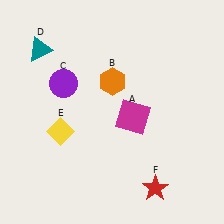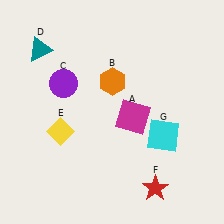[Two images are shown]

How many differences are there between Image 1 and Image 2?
There is 1 difference between the two images.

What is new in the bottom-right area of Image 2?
A cyan square (G) was added in the bottom-right area of Image 2.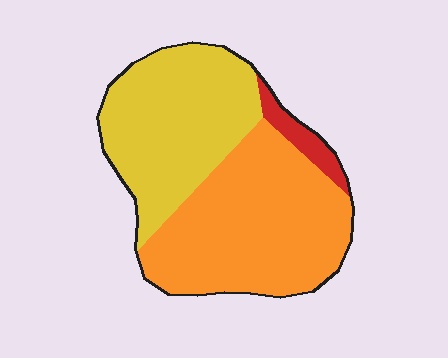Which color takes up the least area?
Red, at roughly 5%.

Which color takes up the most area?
Orange, at roughly 50%.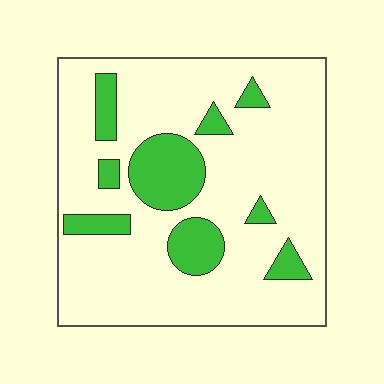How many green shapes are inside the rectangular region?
9.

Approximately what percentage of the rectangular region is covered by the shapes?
Approximately 20%.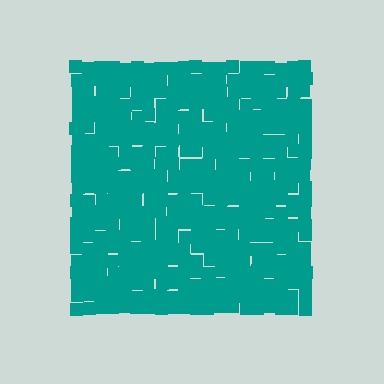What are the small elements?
The small elements are squares.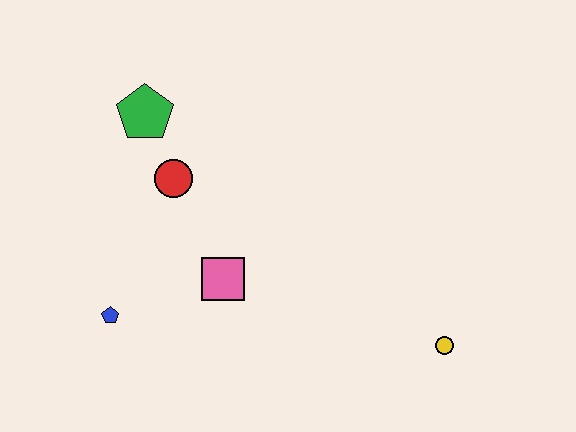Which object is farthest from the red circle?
The yellow circle is farthest from the red circle.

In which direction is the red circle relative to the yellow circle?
The red circle is to the left of the yellow circle.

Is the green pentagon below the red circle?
No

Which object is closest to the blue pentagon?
The pink square is closest to the blue pentagon.